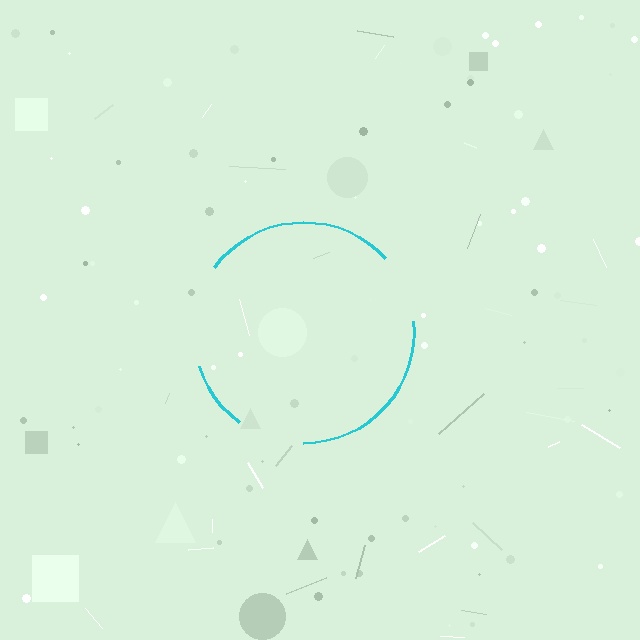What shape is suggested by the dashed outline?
The dashed outline suggests a circle.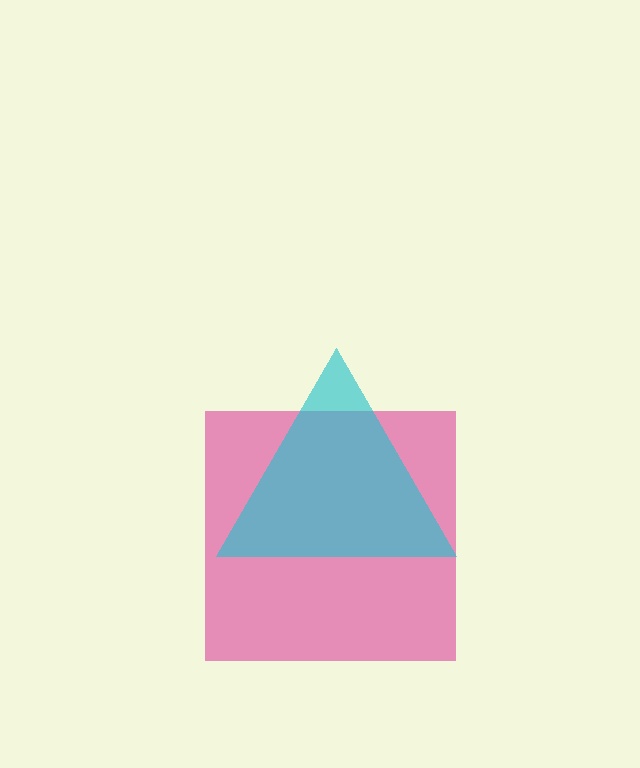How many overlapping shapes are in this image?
There are 2 overlapping shapes in the image.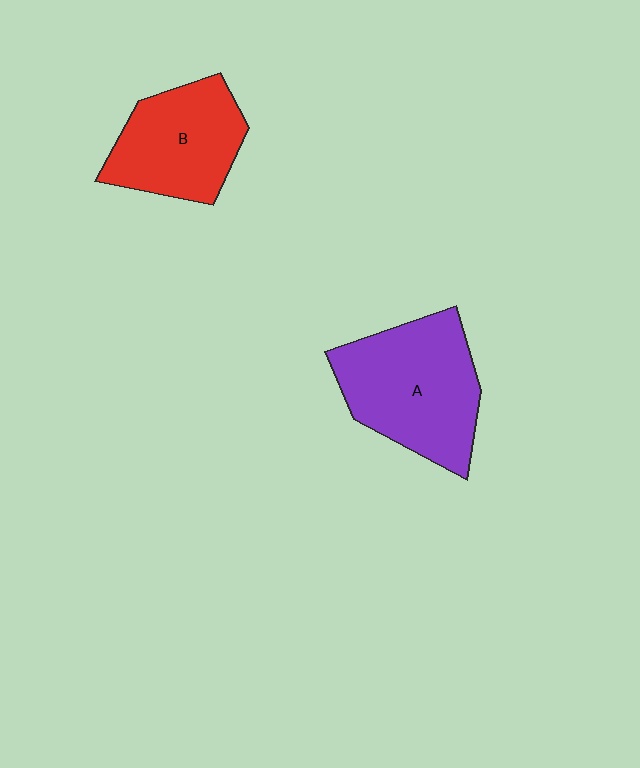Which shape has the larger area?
Shape A (purple).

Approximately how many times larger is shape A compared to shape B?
Approximately 1.3 times.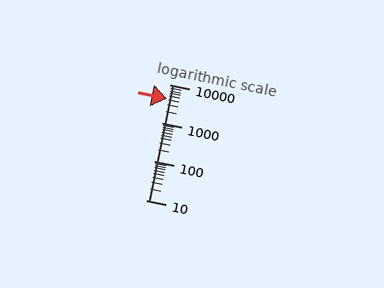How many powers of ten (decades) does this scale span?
The scale spans 3 decades, from 10 to 10000.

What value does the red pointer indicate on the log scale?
The pointer indicates approximately 4400.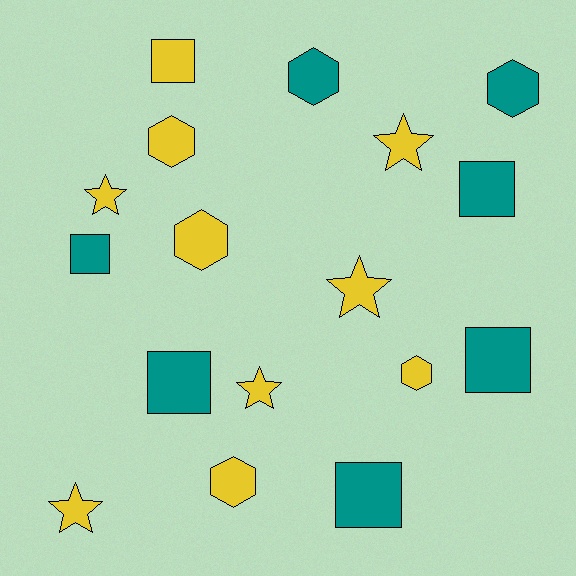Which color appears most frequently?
Yellow, with 10 objects.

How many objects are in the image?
There are 17 objects.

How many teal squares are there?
There are 5 teal squares.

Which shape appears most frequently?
Square, with 6 objects.